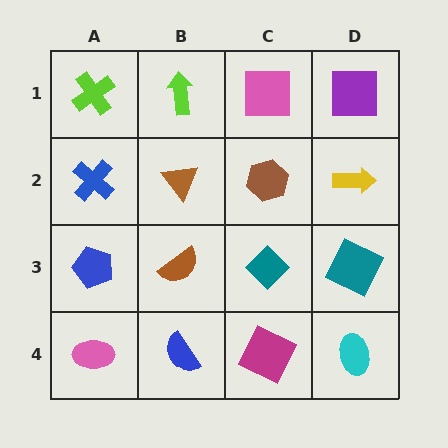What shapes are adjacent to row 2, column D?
A purple square (row 1, column D), a teal square (row 3, column D), a brown hexagon (row 2, column C).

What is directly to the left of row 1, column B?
A lime cross.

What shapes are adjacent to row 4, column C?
A teal diamond (row 3, column C), a blue semicircle (row 4, column B), a cyan ellipse (row 4, column D).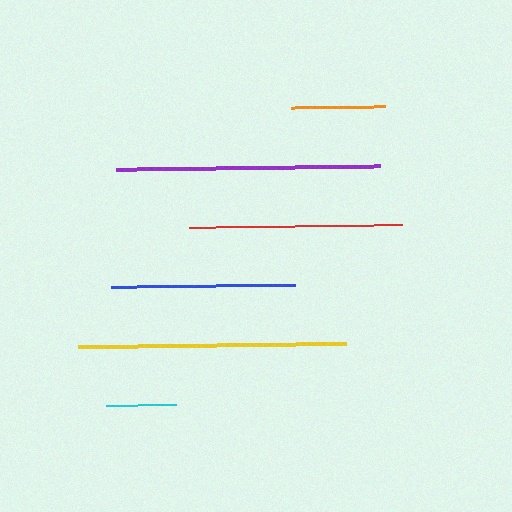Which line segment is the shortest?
The cyan line is the shortest at approximately 70 pixels.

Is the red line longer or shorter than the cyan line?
The red line is longer than the cyan line.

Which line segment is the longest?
The yellow line is the longest at approximately 268 pixels.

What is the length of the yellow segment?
The yellow segment is approximately 268 pixels long.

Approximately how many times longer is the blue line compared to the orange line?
The blue line is approximately 1.9 times the length of the orange line.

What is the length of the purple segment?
The purple segment is approximately 265 pixels long.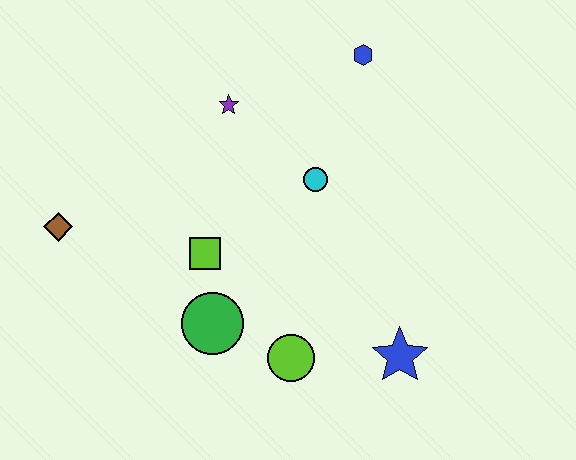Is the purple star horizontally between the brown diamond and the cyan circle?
Yes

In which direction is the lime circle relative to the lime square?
The lime circle is below the lime square.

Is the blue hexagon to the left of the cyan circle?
No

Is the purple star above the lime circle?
Yes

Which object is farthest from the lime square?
The blue hexagon is farthest from the lime square.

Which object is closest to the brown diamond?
The lime square is closest to the brown diamond.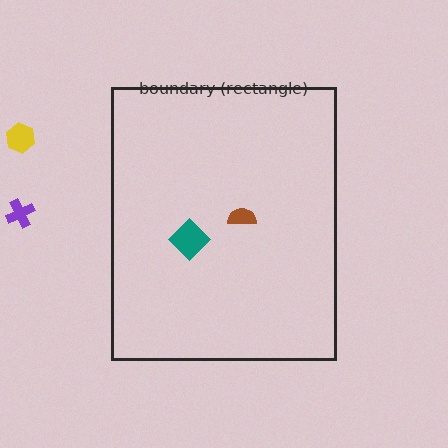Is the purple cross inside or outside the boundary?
Outside.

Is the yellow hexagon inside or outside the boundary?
Outside.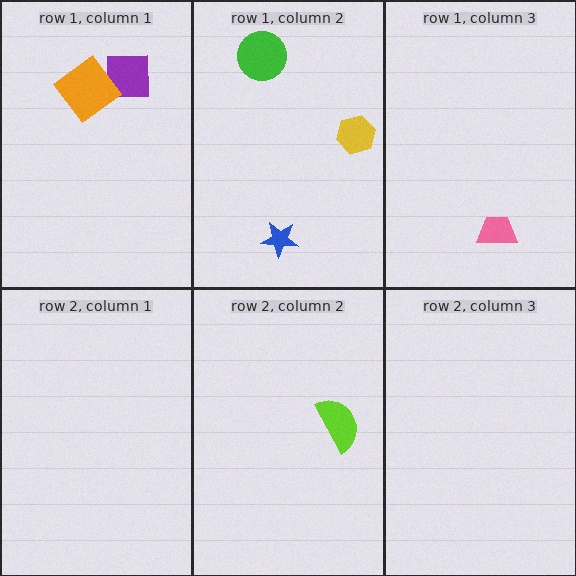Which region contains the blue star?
The row 1, column 2 region.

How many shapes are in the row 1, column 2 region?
3.